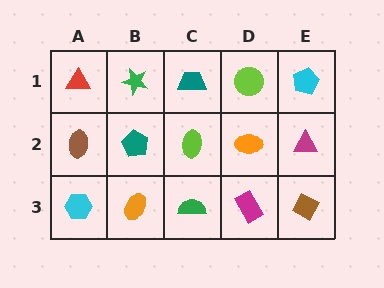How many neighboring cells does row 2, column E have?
3.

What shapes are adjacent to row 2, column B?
A green star (row 1, column B), an orange ellipse (row 3, column B), a brown ellipse (row 2, column A), a lime ellipse (row 2, column C).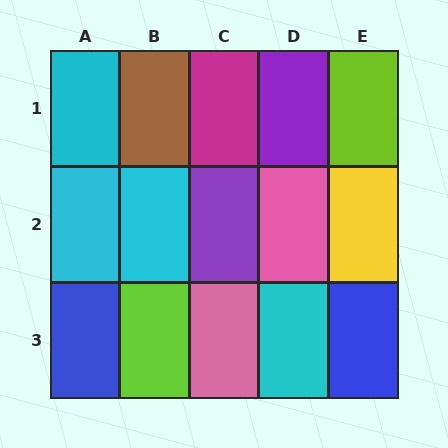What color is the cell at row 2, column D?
Pink.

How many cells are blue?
2 cells are blue.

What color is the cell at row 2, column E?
Yellow.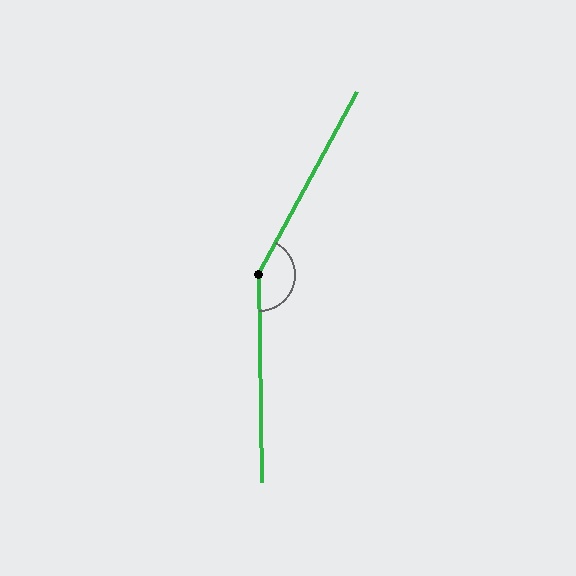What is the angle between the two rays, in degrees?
Approximately 151 degrees.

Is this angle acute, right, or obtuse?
It is obtuse.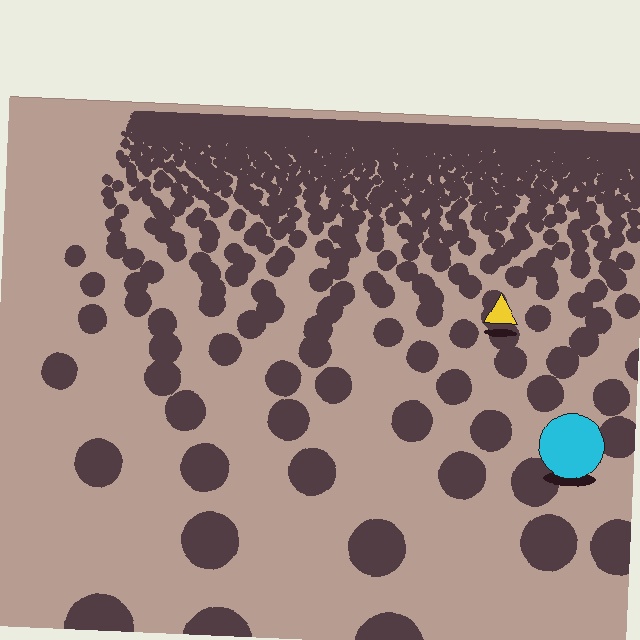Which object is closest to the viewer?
The cyan circle is closest. The texture marks near it are larger and more spread out.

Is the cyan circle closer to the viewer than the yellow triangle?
Yes. The cyan circle is closer — you can tell from the texture gradient: the ground texture is coarser near it.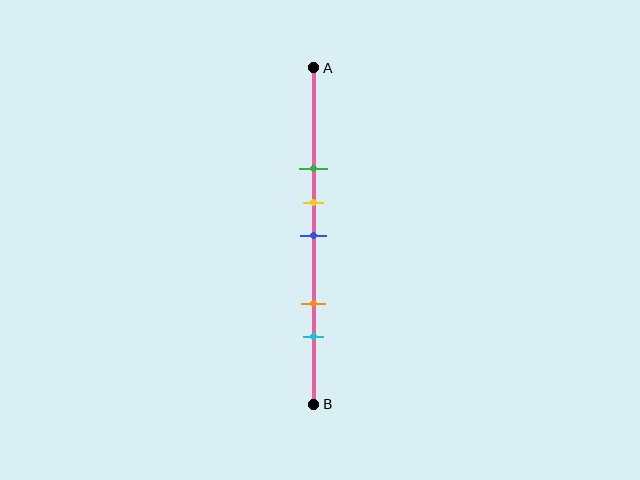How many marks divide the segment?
There are 5 marks dividing the segment.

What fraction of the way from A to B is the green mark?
The green mark is approximately 30% (0.3) of the way from A to B.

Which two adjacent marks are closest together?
The yellow and blue marks are the closest adjacent pair.